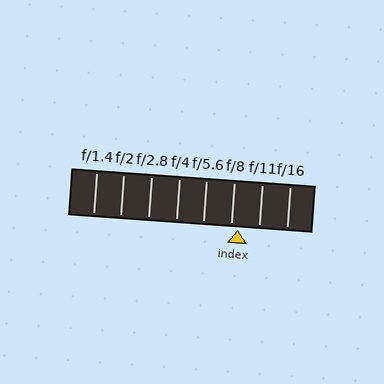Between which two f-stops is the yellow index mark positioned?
The index mark is between f/8 and f/11.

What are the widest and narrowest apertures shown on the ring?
The widest aperture shown is f/1.4 and the narrowest is f/16.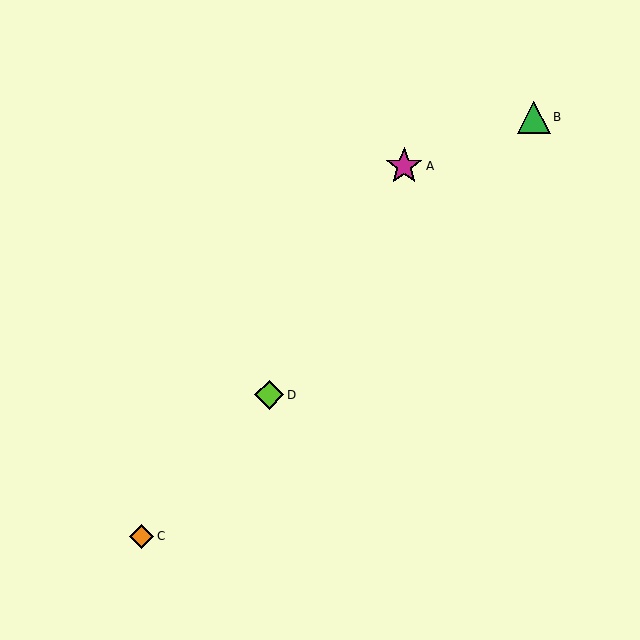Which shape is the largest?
The magenta star (labeled A) is the largest.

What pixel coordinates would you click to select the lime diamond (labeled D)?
Click at (269, 395) to select the lime diamond D.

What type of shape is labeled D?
Shape D is a lime diamond.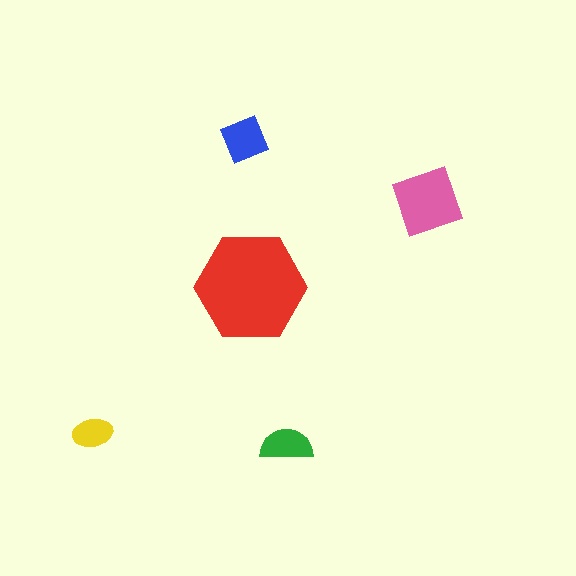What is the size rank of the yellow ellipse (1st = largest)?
5th.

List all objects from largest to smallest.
The red hexagon, the pink diamond, the blue square, the green semicircle, the yellow ellipse.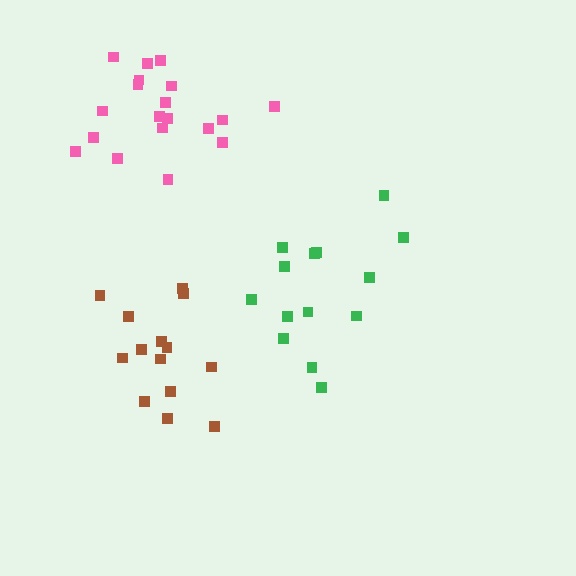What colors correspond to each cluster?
The clusters are colored: brown, green, pink.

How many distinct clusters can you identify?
There are 3 distinct clusters.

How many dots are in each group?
Group 1: 14 dots, Group 2: 14 dots, Group 3: 19 dots (47 total).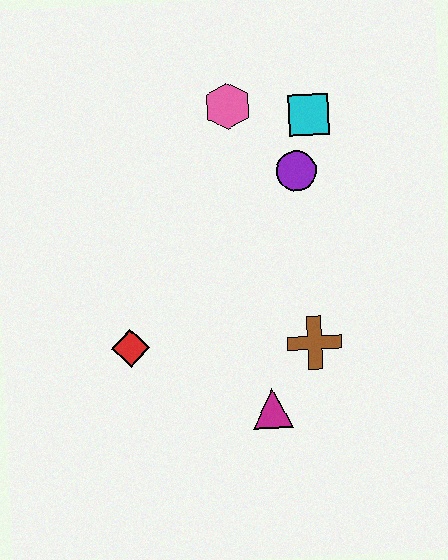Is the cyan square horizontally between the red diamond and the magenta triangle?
No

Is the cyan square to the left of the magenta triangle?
No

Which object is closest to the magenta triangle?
The brown cross is closest to the magenta triangle.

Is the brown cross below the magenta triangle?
No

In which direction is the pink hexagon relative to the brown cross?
The pink hexagon is above the brown cross.